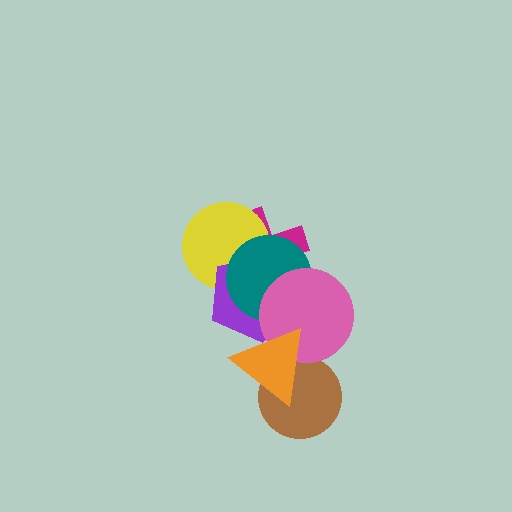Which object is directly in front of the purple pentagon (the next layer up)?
The teal circle is directly in front of the purple pentagon.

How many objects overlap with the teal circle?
4 objects overlap with the teal circle.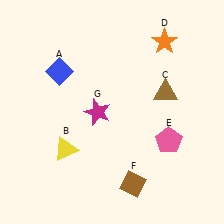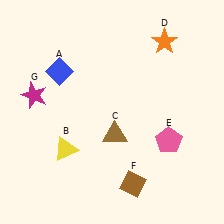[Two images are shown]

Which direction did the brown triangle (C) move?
The brown triangle (C) moved left.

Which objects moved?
The objects that moved are: the brown triangle (C), the magenta star (G).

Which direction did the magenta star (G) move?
The magenta star (G) moved left.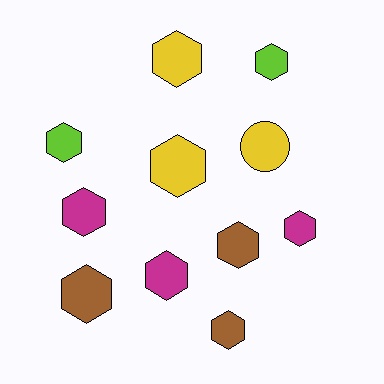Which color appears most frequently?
Magenta, with 3 objects.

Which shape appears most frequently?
Hexagon, with 10 objects.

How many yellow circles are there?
There is 1 yellow circle.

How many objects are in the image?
There are 11 objects.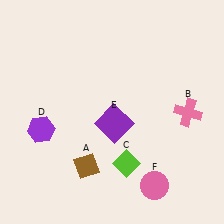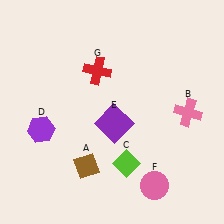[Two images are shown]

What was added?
A red cross (G) was added in Image 2.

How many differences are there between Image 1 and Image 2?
There is 1 difference between the two images.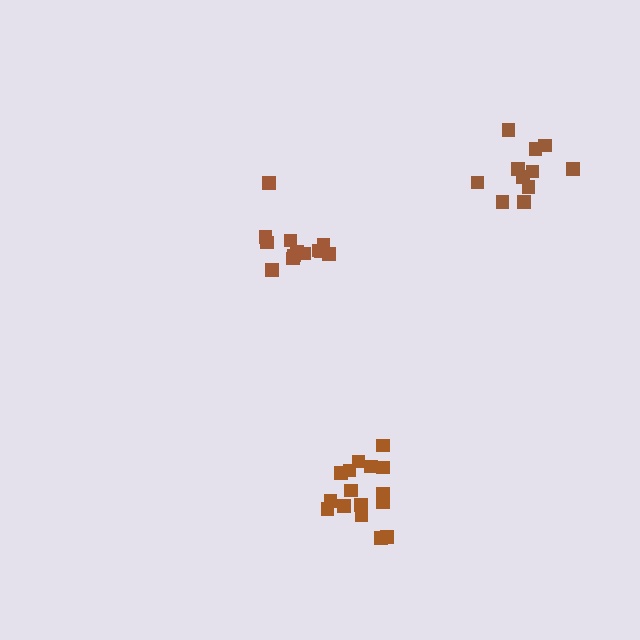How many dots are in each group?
Group 1: 13 dots, Group 2: 11 dots, Group 3: 16 dots (40 total).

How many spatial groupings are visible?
There are 3 spatial groupings.